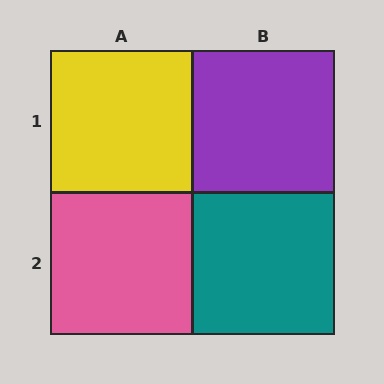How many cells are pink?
1 cell is pink.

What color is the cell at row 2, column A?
Pink.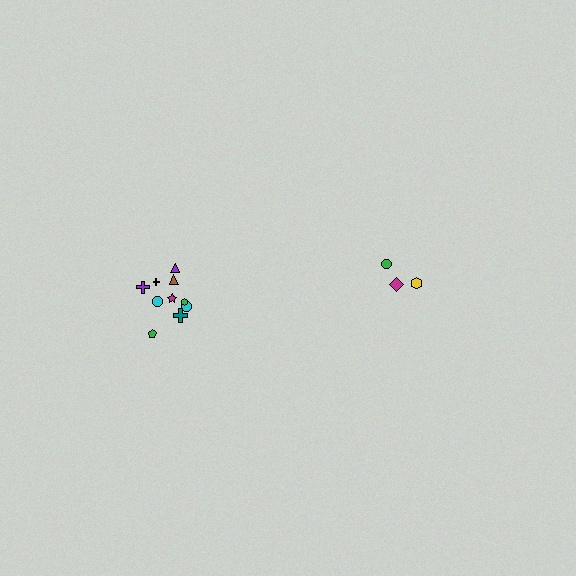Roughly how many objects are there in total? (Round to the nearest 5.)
Roughly 15 objects in total.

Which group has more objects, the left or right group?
The left group.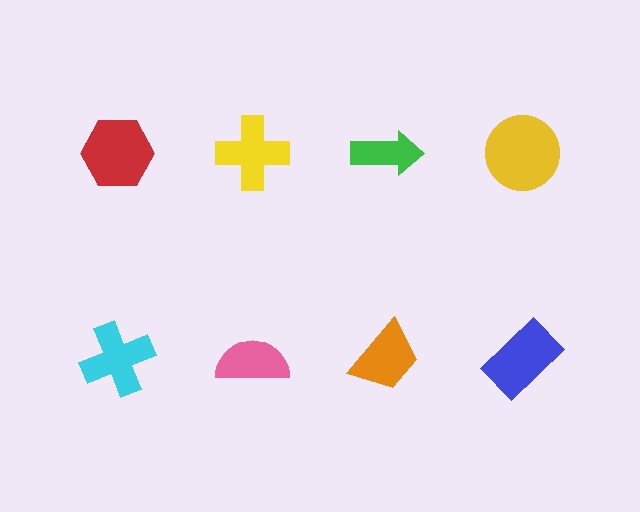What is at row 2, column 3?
An orange trapezoid.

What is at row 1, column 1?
A red hexagon.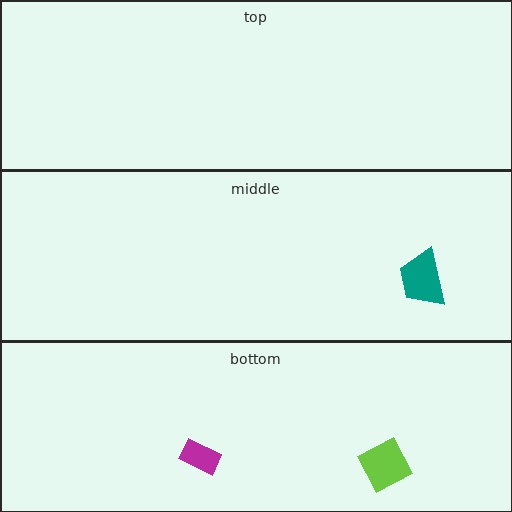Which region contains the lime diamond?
The bottom region.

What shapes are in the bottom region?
The lime diamond, the magenta rectangle.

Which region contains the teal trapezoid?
The middle region.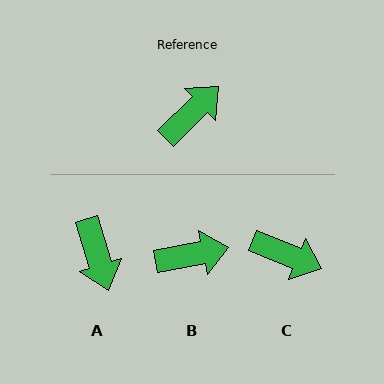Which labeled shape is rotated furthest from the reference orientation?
A, about 117 degrees away.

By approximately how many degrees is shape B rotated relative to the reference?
Approximately 33 degrees clockwise.